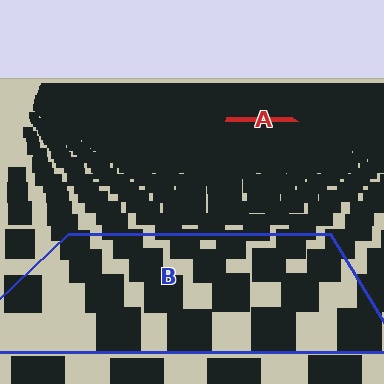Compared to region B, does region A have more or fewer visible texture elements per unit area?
Region A has more texture elements per unit area — they are packed more densely because it is farther away.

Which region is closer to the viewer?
Region B is closer. The texture elements there are larger and more spread out.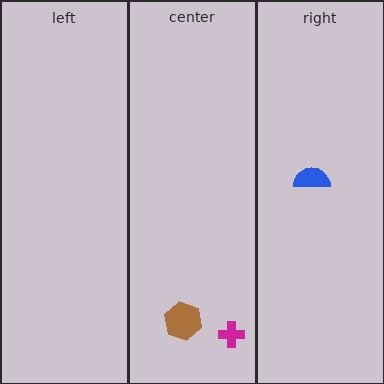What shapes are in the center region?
The magenta cross, the brown hexagon.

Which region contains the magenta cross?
The center region.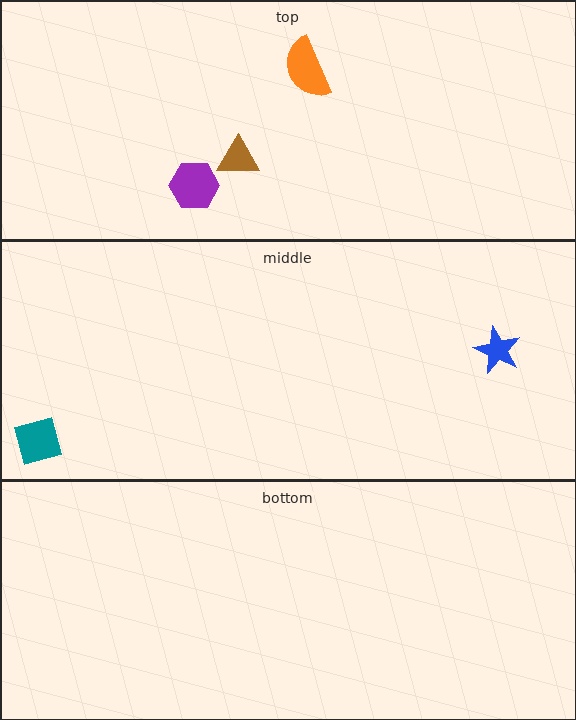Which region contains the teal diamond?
The middle region.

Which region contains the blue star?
The middle region.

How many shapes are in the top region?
3.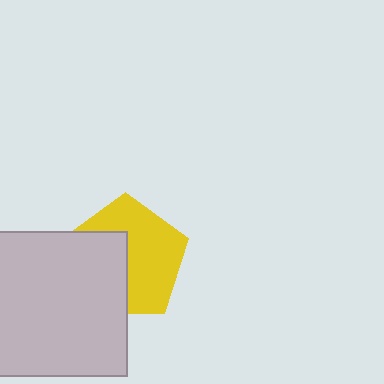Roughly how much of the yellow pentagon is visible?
About half of it is visible (roughly 58%).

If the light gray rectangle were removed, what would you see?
You would see the complete yellow pentagon.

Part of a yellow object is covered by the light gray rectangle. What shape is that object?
It is a pentagon.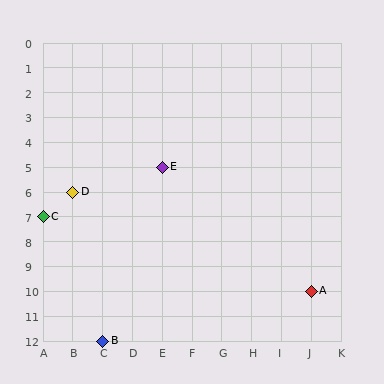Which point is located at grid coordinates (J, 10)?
Point A is at (J, 10).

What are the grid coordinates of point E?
Point E is at grid coordinates (E, 5).